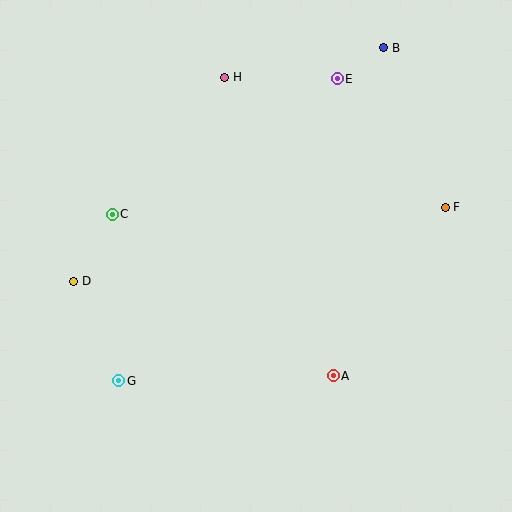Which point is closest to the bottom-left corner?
Point G is closest to the bottom-left corner.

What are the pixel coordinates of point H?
Point H is at (225, 77).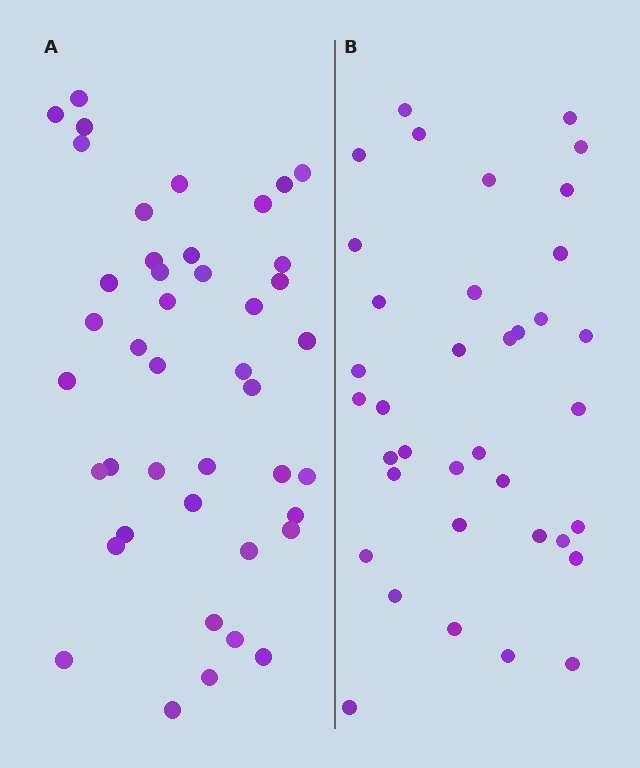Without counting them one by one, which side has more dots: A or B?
Region A (the left region) has more dots.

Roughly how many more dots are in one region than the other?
Region A has about 6 more dots than region B.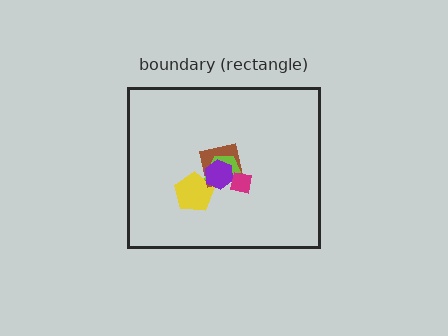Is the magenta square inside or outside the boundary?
Inside.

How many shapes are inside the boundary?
5 inside, 0 outside.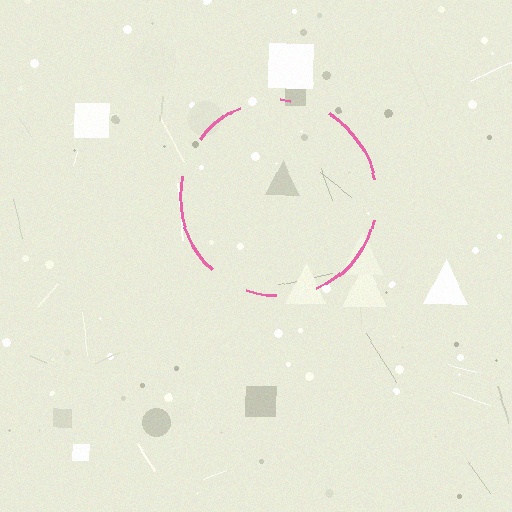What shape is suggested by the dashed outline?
The dashed outline suggests a circle.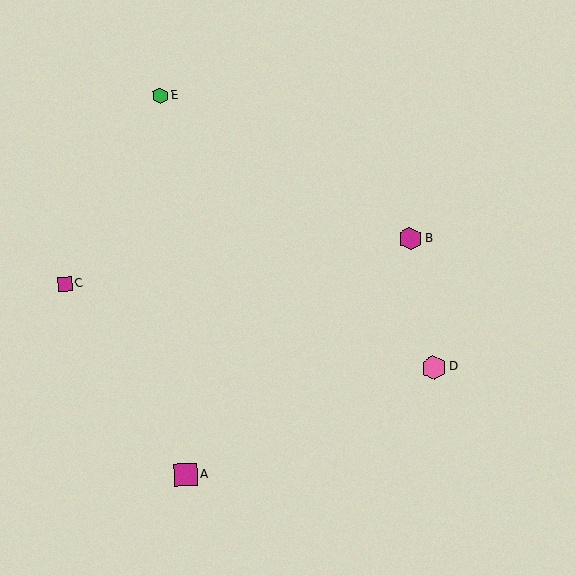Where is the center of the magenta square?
The center of the magenta square is at (186, 475).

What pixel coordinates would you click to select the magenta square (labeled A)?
Click at (186, 475) to select the magenta square A.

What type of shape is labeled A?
Shape A is a magenta square.